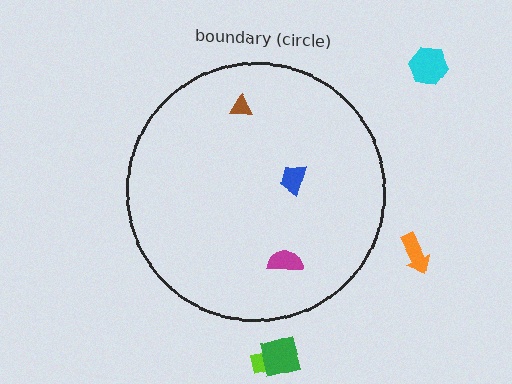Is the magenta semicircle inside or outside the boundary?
Inside.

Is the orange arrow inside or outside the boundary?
Outside.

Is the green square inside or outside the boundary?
Outside.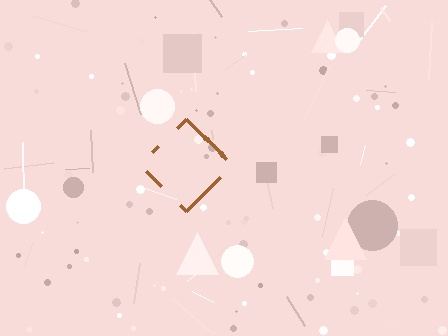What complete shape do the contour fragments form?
The contour fragments form a diamond.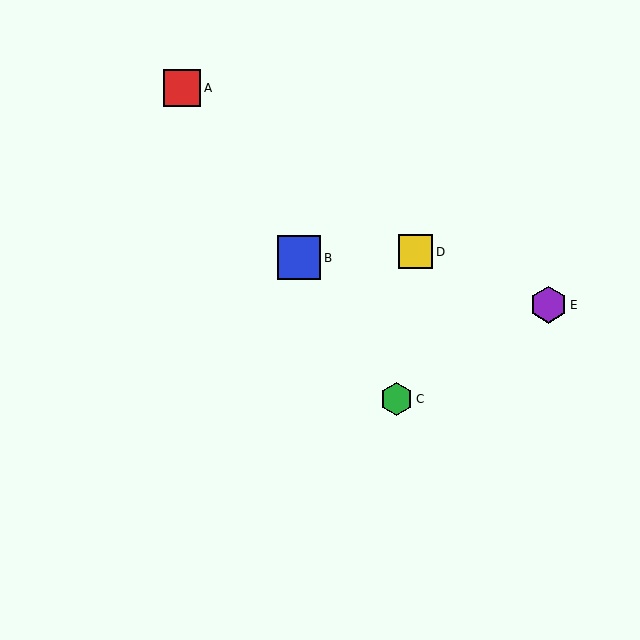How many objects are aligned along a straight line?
3 objects (A, B, C) are aligned along a straight line.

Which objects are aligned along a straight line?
Objects A, B, C are aligned along a straight line.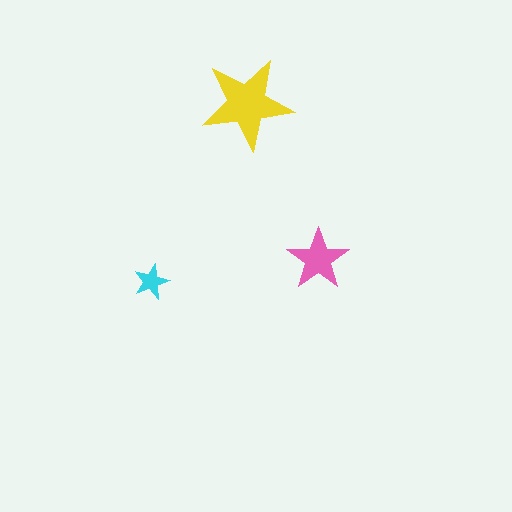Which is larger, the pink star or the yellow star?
The yellow one.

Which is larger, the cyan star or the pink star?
The pink one.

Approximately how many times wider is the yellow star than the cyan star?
About 2.5 times wider.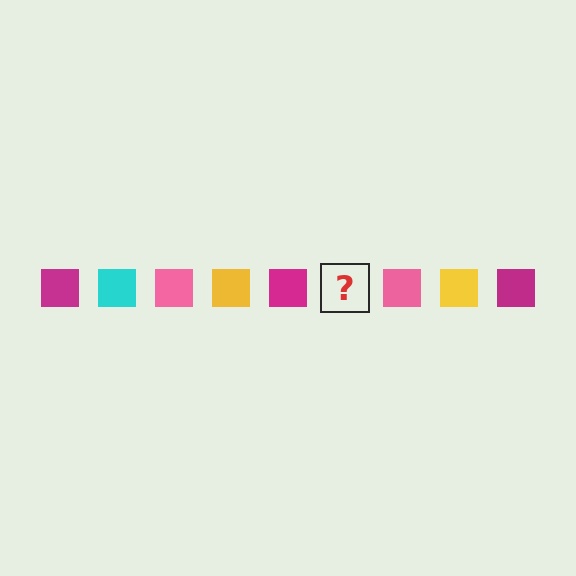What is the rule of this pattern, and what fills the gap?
The rule is that the pattern cycles through magenta, cyan, pink, yellow squares. The gap should be filled with a cyan square.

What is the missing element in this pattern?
The missing element is a cyan square.